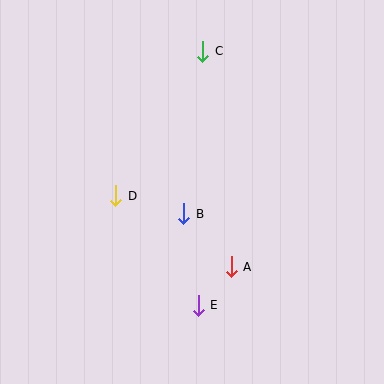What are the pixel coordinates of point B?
Point B is at (184, 214).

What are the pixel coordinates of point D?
Point D is at (116, 196).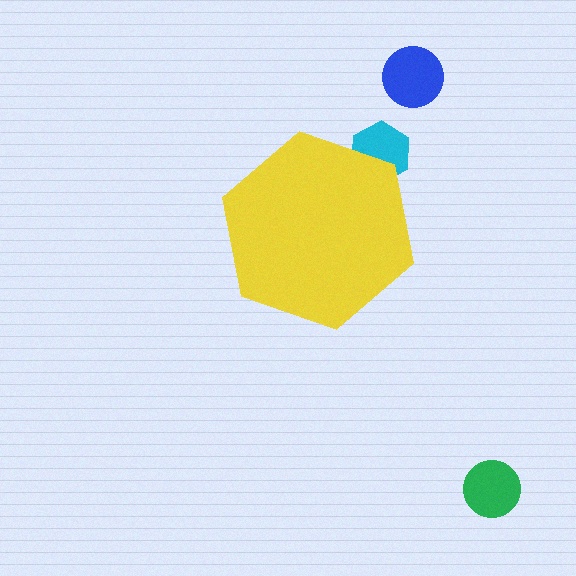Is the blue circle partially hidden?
No, the blue circle is fully visible.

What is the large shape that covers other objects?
A yellow hexagon.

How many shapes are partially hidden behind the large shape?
1 shape is partially hidden.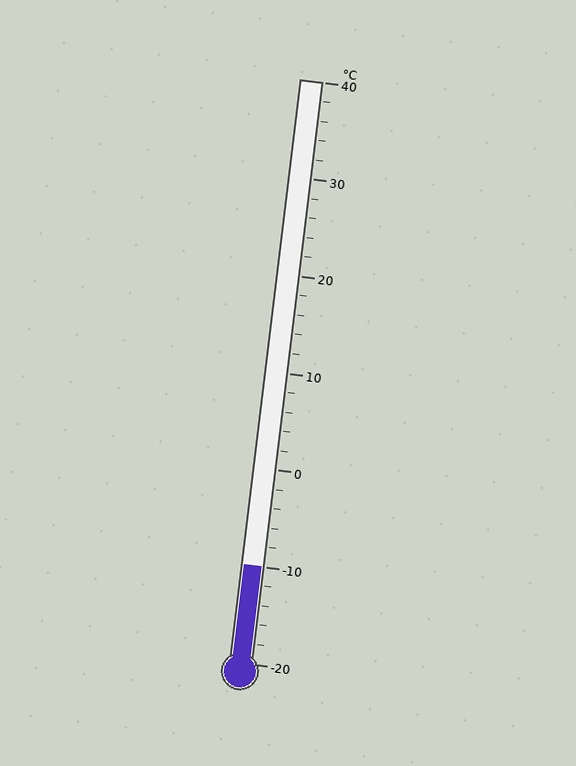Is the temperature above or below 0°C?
The temperature is below 0°C.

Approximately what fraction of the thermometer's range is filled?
The thermometer is filled to approximately 15% of its range.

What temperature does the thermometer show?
The thermometer shows approximately -10°C.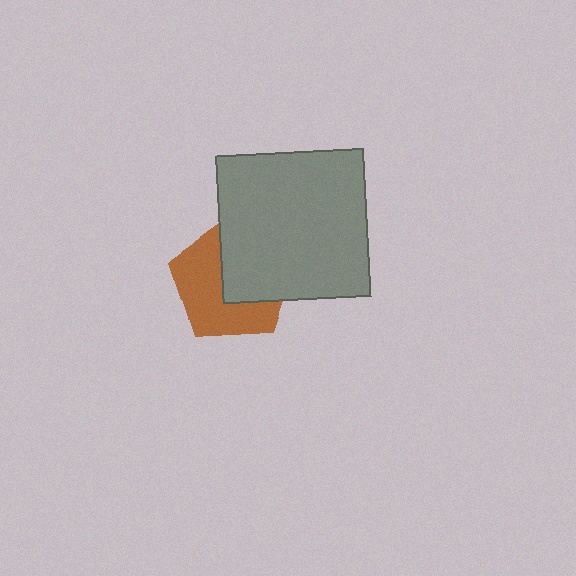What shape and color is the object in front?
The object in front is a gray square.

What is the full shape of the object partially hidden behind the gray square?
The partially hidden object is a brown pentagon.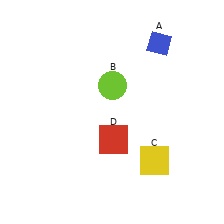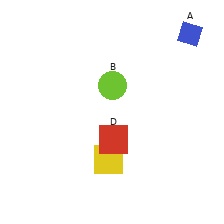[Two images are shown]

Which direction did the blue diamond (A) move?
The blue diamond (A) moved right.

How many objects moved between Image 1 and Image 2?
2 objects moved between the two images.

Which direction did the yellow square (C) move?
The yellow square (C) moved left.